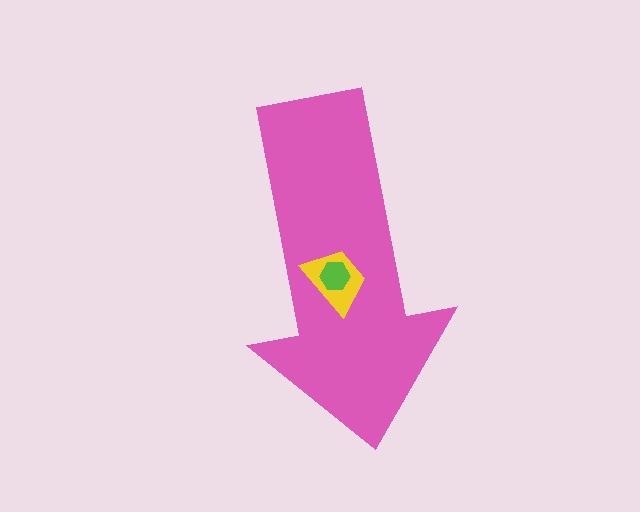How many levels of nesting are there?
3.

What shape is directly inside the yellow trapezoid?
The lime hexagon.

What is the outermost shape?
The pink arrow.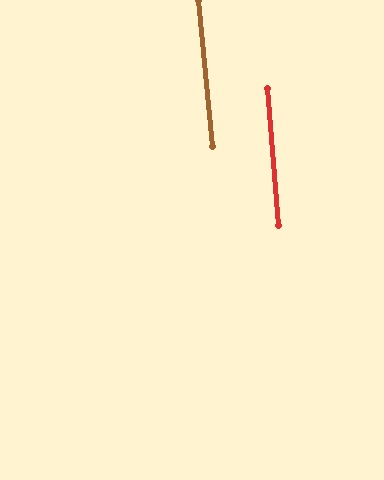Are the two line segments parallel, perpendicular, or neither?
Parallel — their directions differ by only 0.9°.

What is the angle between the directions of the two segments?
Approximately 1 degree.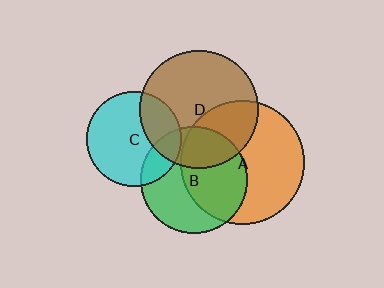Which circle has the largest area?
Circle A (orange).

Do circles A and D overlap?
Yes.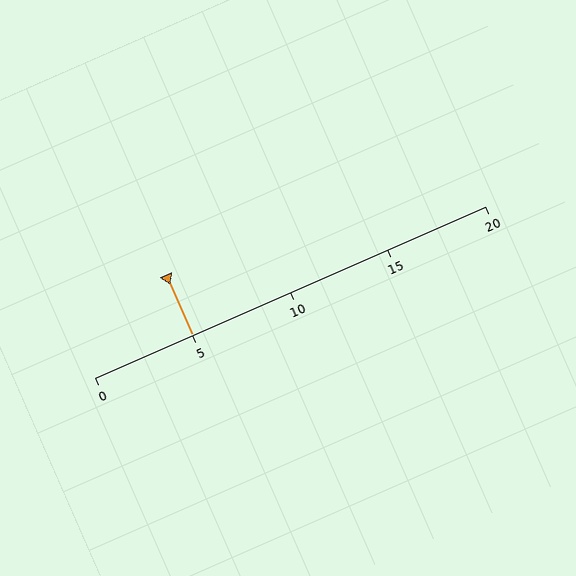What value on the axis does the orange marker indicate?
The marker indicates approximately 5.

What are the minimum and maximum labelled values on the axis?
The axis runs from 0 to 20.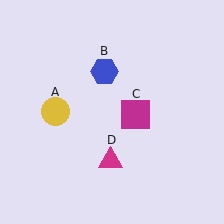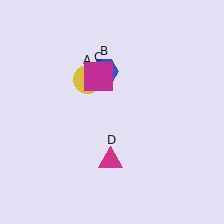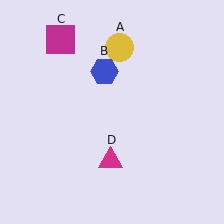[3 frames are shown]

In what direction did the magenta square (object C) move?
The magenta square (object C) moved up and to the left.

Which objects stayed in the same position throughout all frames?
Blue hexagon (object B) and magenta triangle (object D) remained stationary.